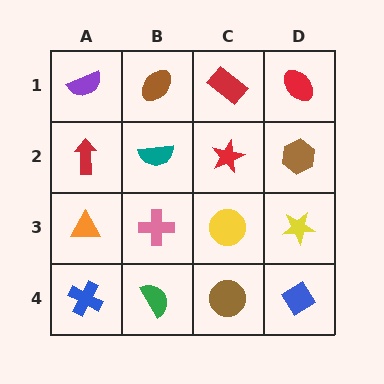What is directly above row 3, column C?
A red star.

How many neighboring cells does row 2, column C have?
4.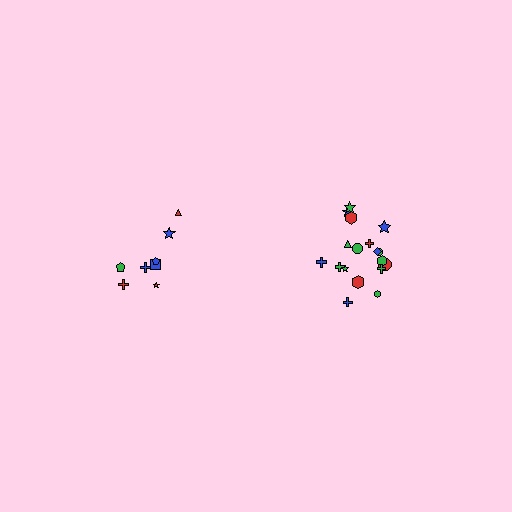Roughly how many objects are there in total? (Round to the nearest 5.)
Roughly 25 objects in total.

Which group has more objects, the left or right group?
The right group.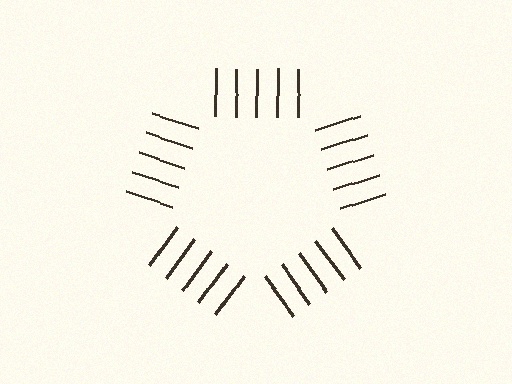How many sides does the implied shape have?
5 sides — the line-ends trace a pentagon.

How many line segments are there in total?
25 — 5 along each of the 5 edges.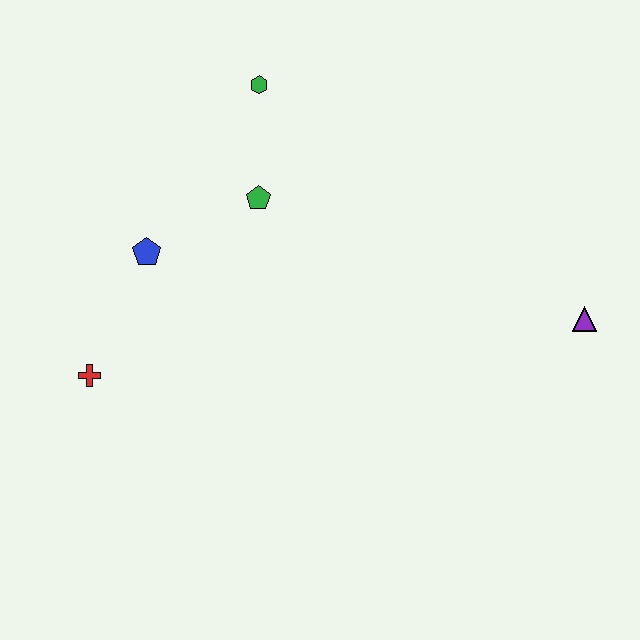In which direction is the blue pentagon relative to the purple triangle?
The blue pentagon is to the left of the purple triangle.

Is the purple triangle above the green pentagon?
No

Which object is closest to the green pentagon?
The green hexagon is closest to the green pentagon.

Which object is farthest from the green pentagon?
The purple triangle is farthest from the green pentagon.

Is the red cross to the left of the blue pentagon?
Yes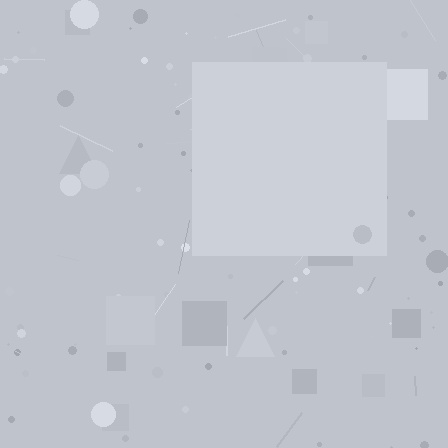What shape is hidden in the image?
A square is hidden in the image.